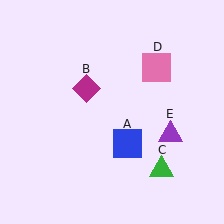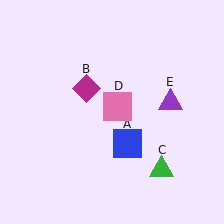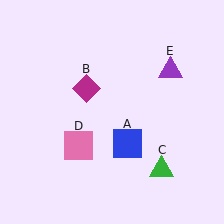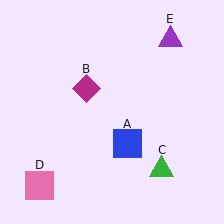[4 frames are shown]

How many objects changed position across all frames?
2 objects changed position: pink square (object D), purple triangle (object E).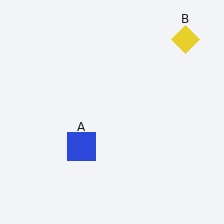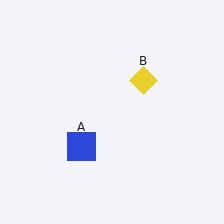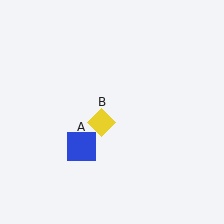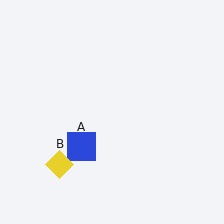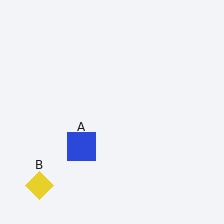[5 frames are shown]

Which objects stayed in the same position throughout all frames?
Blue square (object A) remained stationary.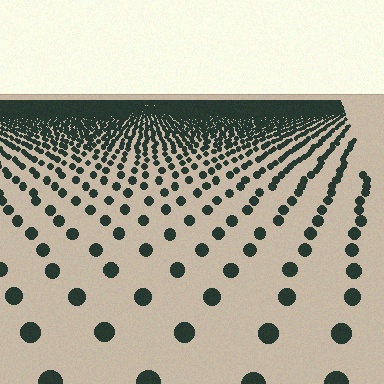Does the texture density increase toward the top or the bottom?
Density increases toward the top.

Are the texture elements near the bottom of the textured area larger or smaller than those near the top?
Larger. Near the bottom, elements are closer to the viewer and appear at a bigger on-screen size.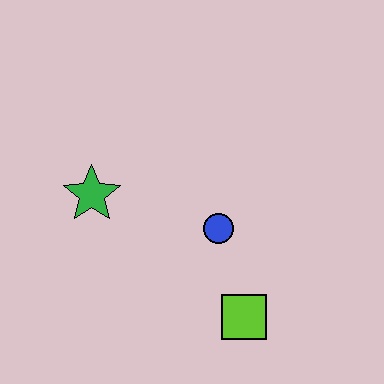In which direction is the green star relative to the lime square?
The green star is to the left of the lime square.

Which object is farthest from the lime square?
The green star is farthest from the lime square.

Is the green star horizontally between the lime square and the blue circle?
No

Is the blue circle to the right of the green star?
Yes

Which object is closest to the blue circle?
The lime square is closest to the blue circle.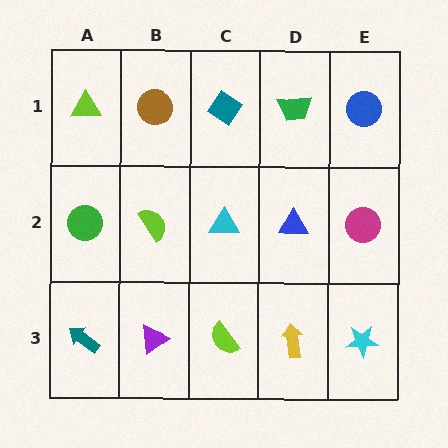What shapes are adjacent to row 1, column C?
A cyan triangle (row 2, column C), a brown circle (row 1, column B), a green trapezoid (row 1, column D).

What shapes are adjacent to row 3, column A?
A green circle (row 2, column A), a purple triangle (row 3, column B).